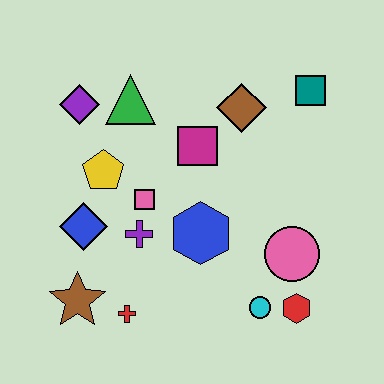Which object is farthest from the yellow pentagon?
The red hexagon is farthest from the yellow pentagon.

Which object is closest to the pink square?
The purple cross is closest to the pink square.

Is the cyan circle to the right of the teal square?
No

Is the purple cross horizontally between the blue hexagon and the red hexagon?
No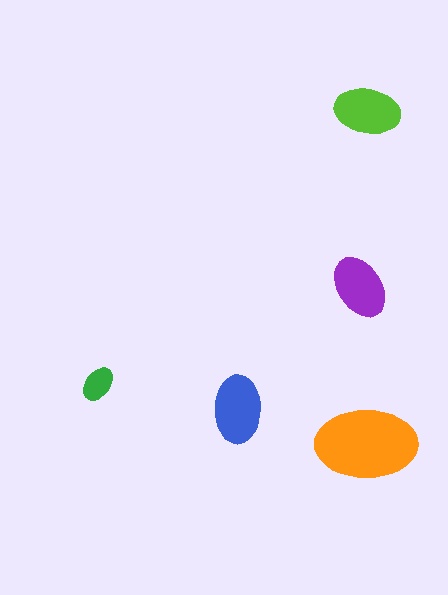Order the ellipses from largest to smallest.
the orange one, the blue one, the lime one, the purple one, the green one.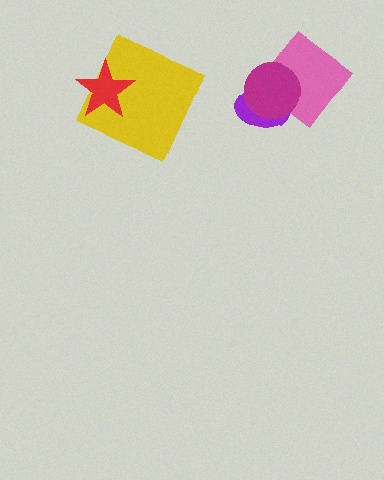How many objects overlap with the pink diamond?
2 objects overlap with the pink diamond.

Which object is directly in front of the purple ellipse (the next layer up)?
The pink diamond is directly in front of the purple ellipse.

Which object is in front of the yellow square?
The red star is in front of the yellow square.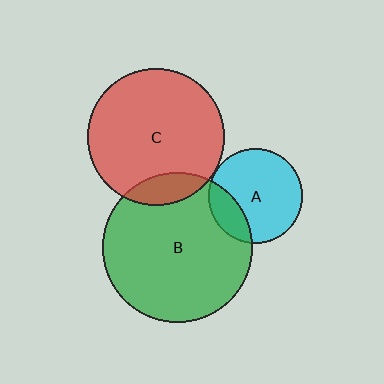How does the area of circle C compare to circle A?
Approximately 2.1 times.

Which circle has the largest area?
Circle B (green).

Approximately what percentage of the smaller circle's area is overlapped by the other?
Approximately 20%.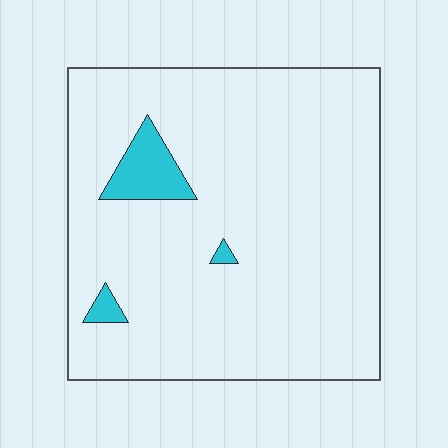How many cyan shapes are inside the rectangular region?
3.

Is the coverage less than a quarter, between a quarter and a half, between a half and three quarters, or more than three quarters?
Less than a quarter.